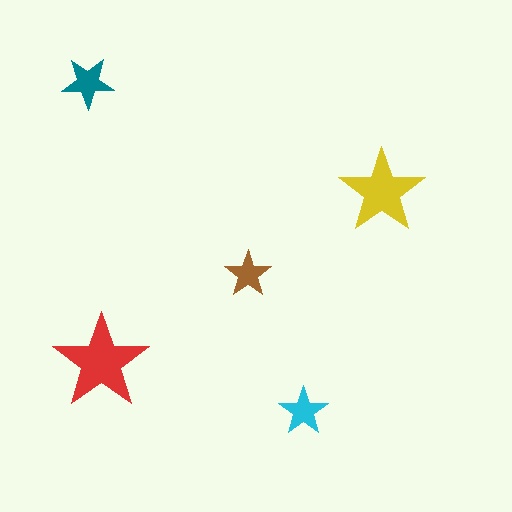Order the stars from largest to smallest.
the red one, the yellow one, the teal one, the cyan one, the brown one.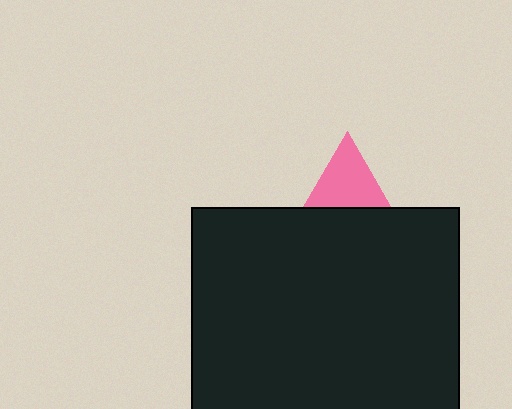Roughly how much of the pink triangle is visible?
A small part of it is visible (roughly 43%).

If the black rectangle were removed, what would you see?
You would see the complete pink triangle.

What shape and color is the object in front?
The object in front is a black rectangle.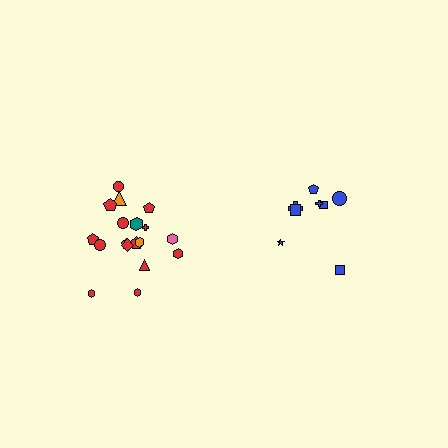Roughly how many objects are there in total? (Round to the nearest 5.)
Roughly 25 objects in total.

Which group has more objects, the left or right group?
The left group.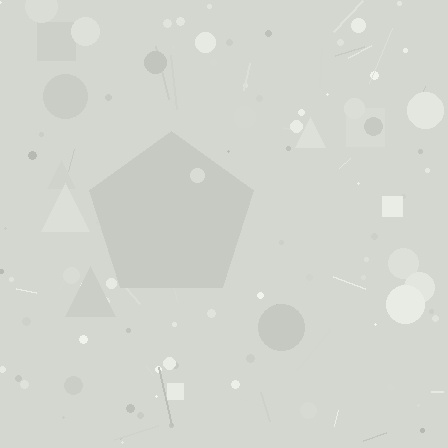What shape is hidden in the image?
A pentagon is hidden in the image.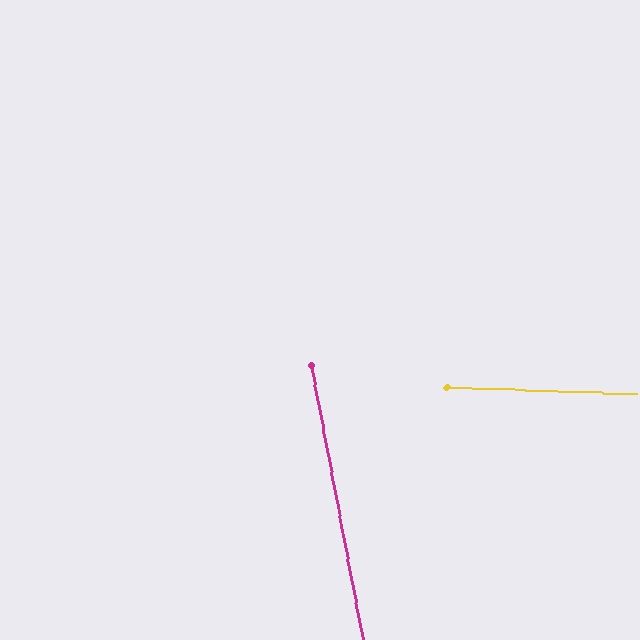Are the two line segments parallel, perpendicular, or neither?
Neither parallel nor perpendicular — they differ by about 77°.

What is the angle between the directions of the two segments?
Approximately 77 degrees.